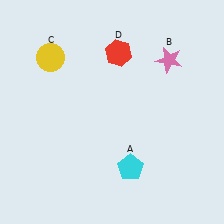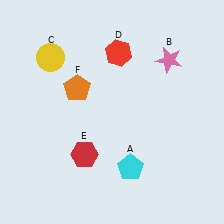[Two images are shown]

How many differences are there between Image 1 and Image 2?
There are 2 differences between the two images.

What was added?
A red hexagon (E), an orange pentagon (F) were added in Image 2.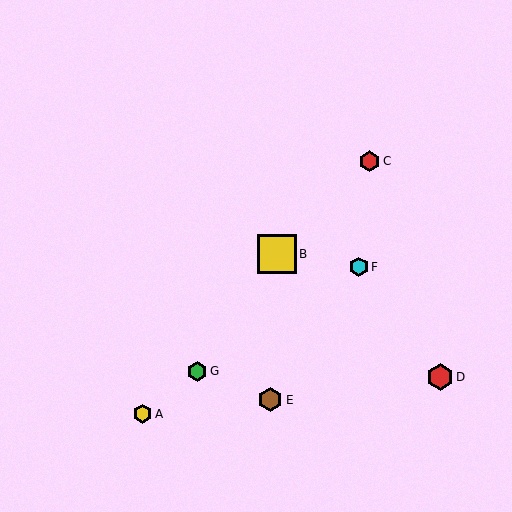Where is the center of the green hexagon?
The center of the green hexagon is at (197, 371).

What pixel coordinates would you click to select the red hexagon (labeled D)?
Click at (440, 377) to select the red hexagon D.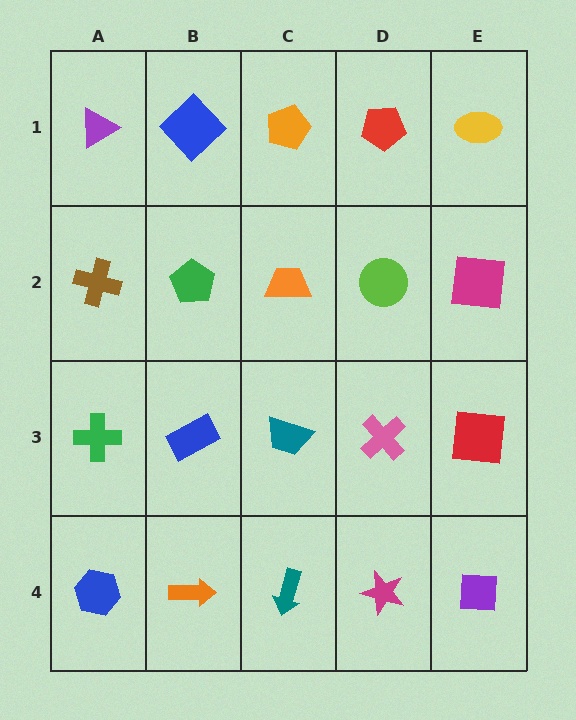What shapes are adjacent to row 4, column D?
A pink cross (row 3, column D), a teal arrow (row 4, column C), a purple square (row 4, column E).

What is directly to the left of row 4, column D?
A teal arrow.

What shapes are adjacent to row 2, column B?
A blue diamond (row 1, column B), a blue rectangle (row 3, column B), a brown cross (row 2, column A), an orange trapezoid (row 2, column C).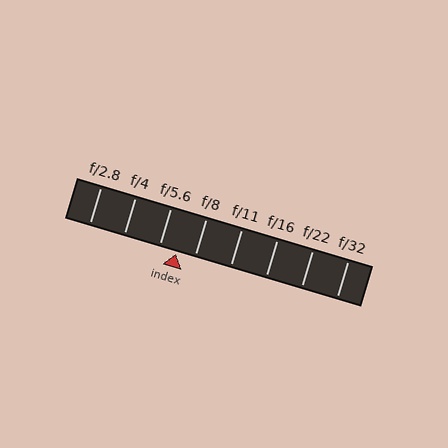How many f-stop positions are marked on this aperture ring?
There are 8 f-stop positions marked.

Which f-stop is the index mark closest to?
The index mark is closest to f/5.6.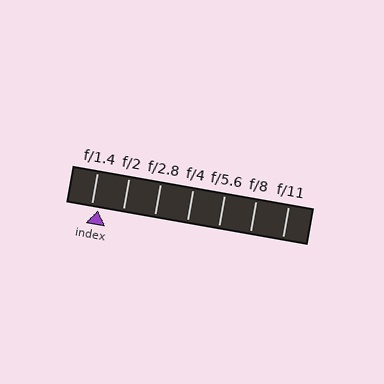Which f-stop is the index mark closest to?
The index mark is closest to f/1.4.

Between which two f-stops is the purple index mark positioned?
The index mark is between f/1.4 and f/2.